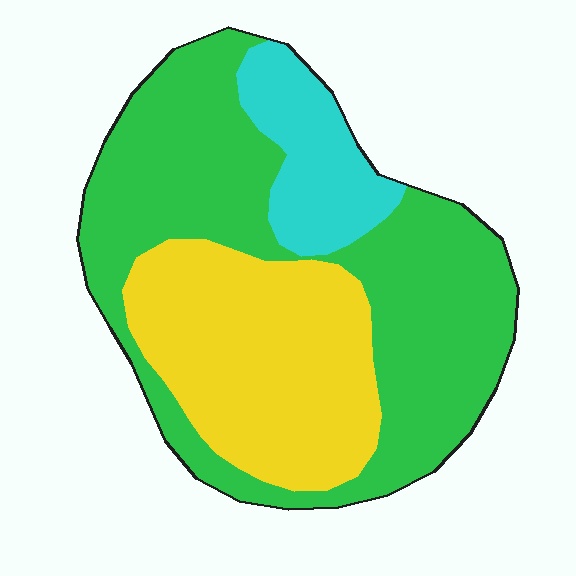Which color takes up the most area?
Green, at roughly 55%.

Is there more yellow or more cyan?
Yellow.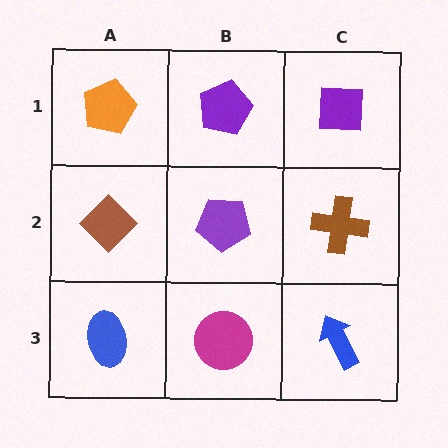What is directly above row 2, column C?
A purple square.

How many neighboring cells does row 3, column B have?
3.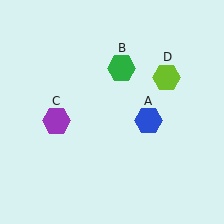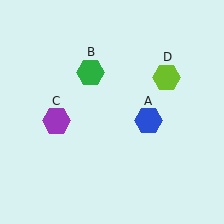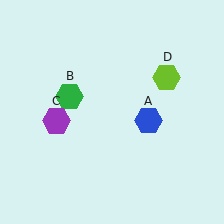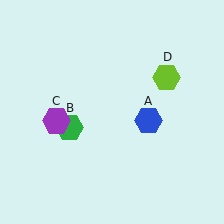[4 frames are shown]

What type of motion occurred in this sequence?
The green hexagon (object B) rotated counterclockwise around the center of the scene.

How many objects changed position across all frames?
1 object changed position: green hexagon (object B).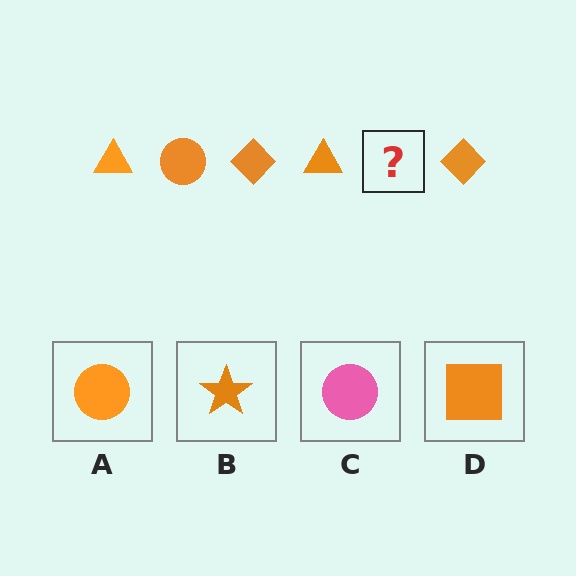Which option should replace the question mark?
Option A.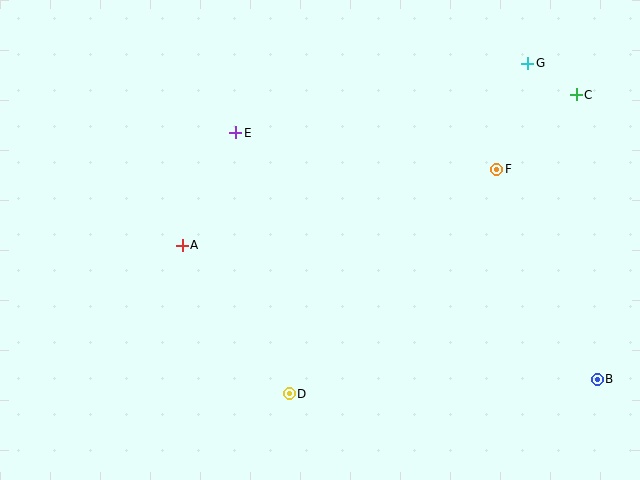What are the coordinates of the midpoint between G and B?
The midpoint between G and B is at (562, 221).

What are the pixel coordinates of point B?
Point B is at (597, 379).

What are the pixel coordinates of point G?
Point G is at (528, 63).